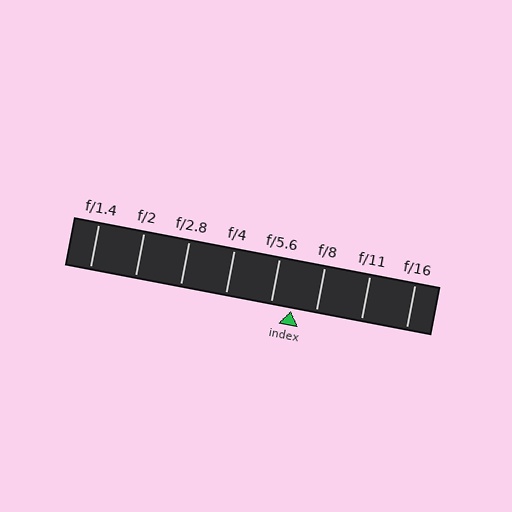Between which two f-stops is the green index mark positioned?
The index mark is between f/5.6 and f/8.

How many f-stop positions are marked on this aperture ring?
There are 8 f-stop positions marked.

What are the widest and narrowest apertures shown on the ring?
The widest aperture shown is f/1.4 and the narrowest is f/16.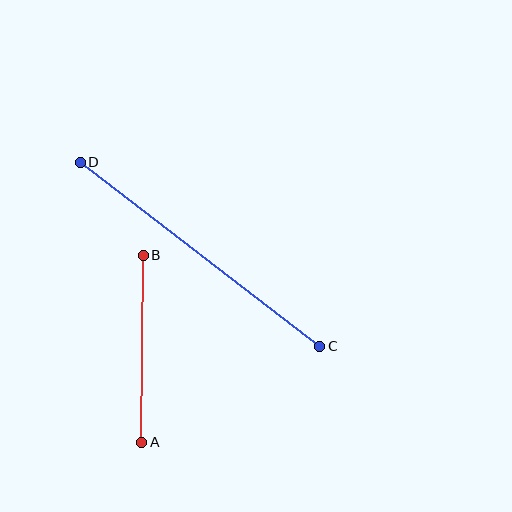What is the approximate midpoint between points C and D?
The midpoint is at approximately (200, 254) pixels.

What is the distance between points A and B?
The distance is approximately 187 pixels.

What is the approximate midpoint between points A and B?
The midpoint is at approximately (143, 349) pixels.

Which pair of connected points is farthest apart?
Points C and D are farthest apart.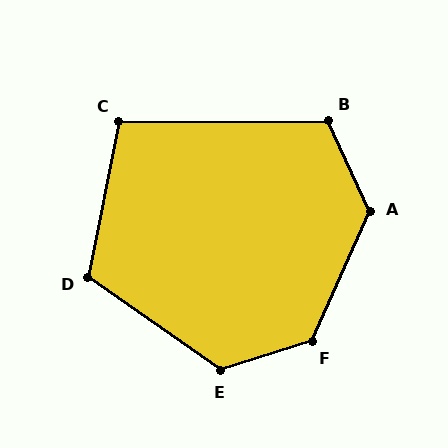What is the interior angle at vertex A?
Approximately 131 degrees (obtuse).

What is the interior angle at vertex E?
Approximately 127 degrees (obtuse).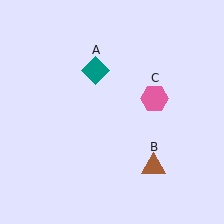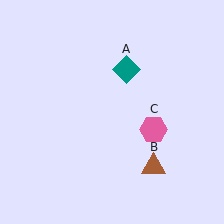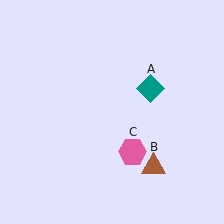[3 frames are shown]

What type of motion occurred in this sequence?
The teal diamond (object A), pink hexagon (object C) rotated clockwise around the center of the scene.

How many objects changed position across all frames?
2 objects changed position: teal diamond (object A), pink hexagon (object C).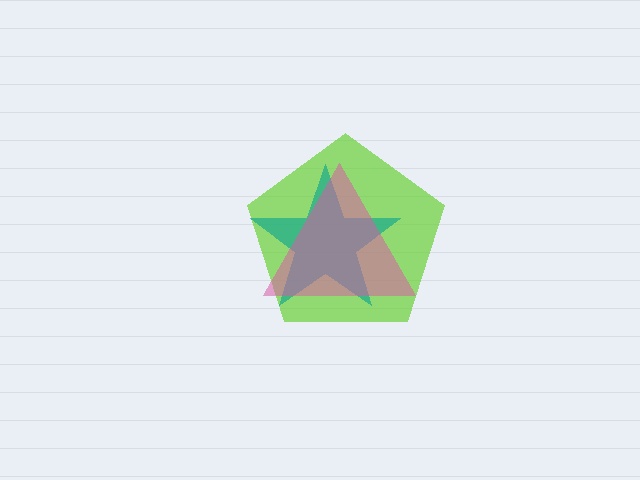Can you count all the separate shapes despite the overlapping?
Yes, there are 3 separate shapes.